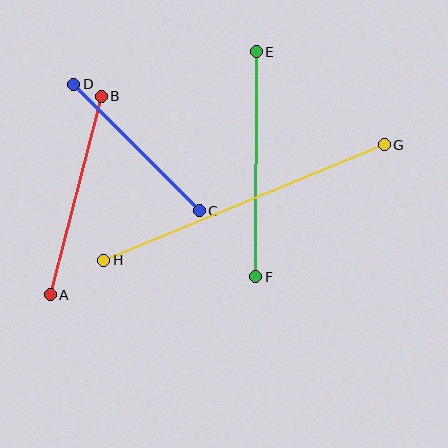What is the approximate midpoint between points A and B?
The midpoint is at approximately (76, 196) pixels.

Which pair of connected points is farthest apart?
Points G and H are farthest apart.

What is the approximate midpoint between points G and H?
The midpoint is at approximately (244, 203) pixels.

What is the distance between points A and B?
The distance is approximately 205 pixels.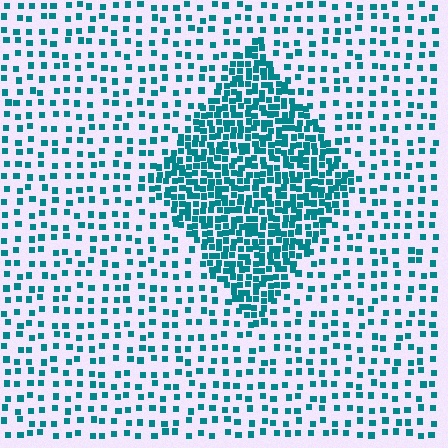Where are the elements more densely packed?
The elements are more densely packed inside the diamond boundary.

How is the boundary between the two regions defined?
The boundary is defined by a change in element density (approximately 2.7x ratio). All elements are the same color, size, and shape.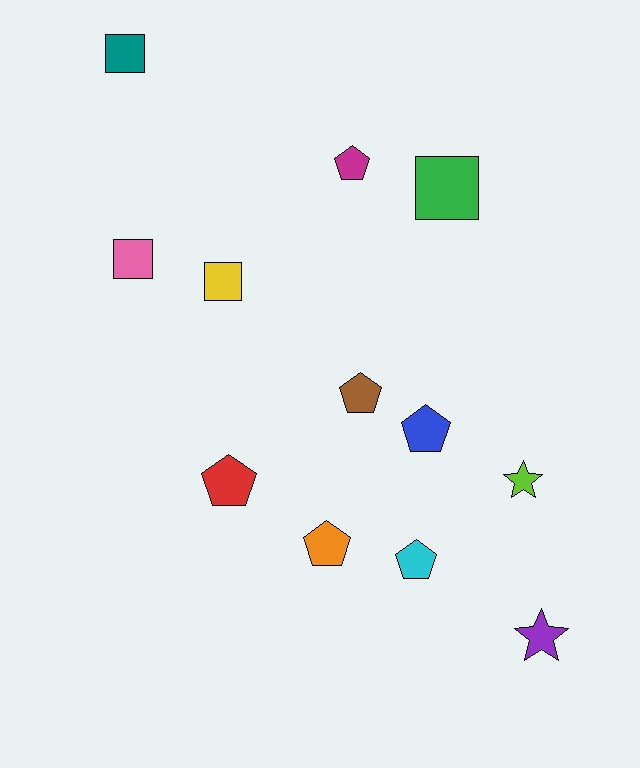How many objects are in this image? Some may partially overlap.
There are 12 objects.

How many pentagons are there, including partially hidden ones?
There are 6 pentagons.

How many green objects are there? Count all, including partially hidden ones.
There is 1 green object.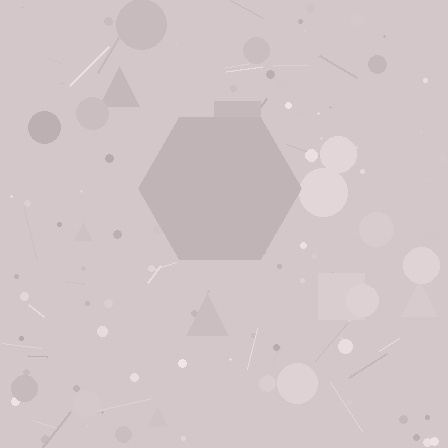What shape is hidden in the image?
A hexagon is hidden in the image.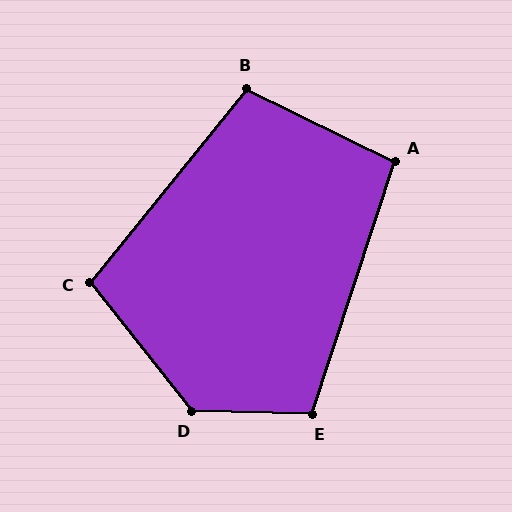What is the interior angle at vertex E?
Approximately 107 degrees (obtuse).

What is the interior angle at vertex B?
Approximately 103 degrees (obtuse).